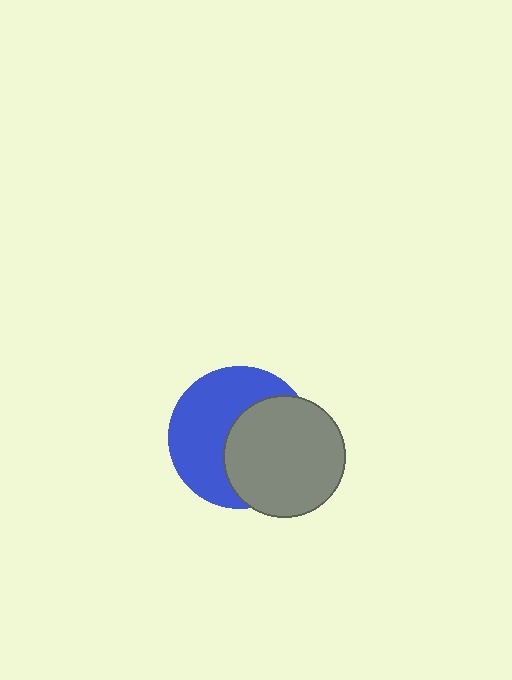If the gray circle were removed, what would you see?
You would see the complete blue circle.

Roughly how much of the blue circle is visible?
About half of it is visible (roughly 53%).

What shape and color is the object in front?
The object in front is a gray circle.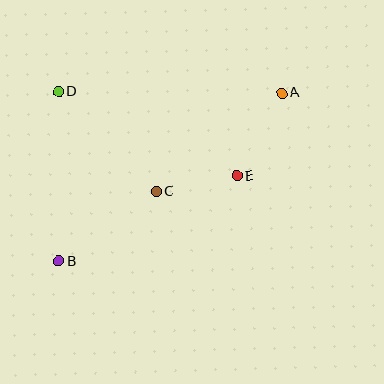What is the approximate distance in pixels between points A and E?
The distance between A and E is approximately 94 pixels.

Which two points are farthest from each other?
Points A and B are farthest from each other.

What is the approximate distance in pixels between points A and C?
The distance between A and C is approximately 159 pixels.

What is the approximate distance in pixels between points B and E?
The distance between B and E is approximately 198 pixels.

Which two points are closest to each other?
Points C and E are closest to each other.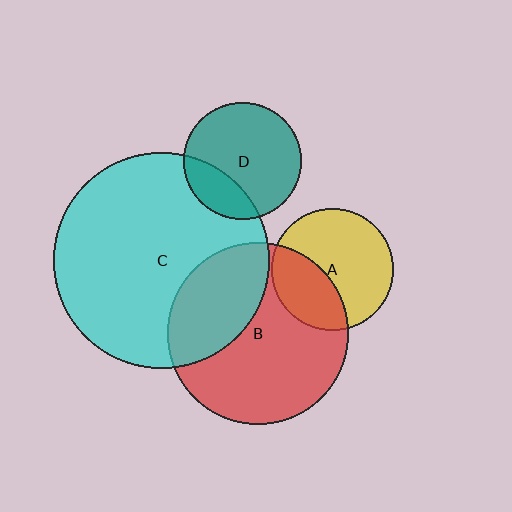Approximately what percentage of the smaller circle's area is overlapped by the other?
Approximately 25%.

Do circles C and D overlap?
Yes.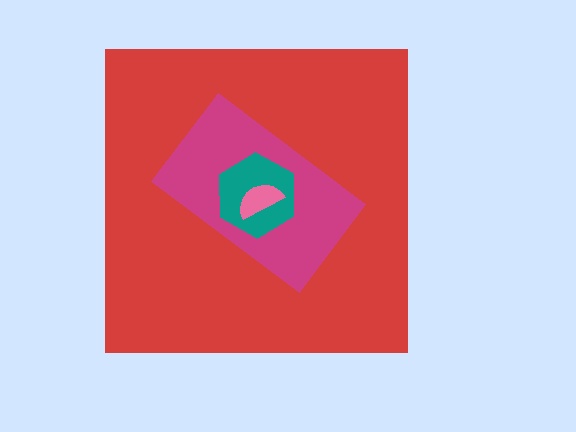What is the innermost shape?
The pink semicircle.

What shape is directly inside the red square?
The magenta rectangle.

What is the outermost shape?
The red square.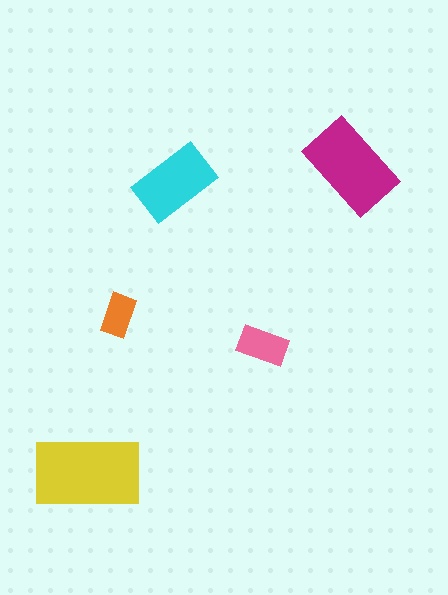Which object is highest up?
The magenta rectangle is topmost.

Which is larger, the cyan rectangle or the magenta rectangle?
The magenta one.